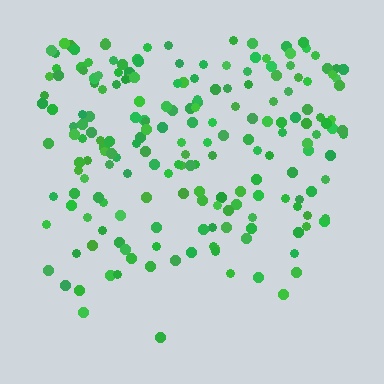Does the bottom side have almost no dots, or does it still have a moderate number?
Still a moderate number, just noticeably fewer than the top.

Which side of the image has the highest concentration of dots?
The top.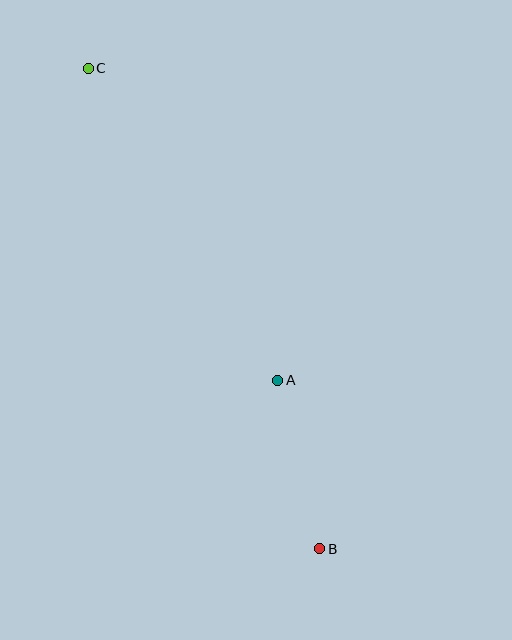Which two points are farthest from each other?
Points B and C are farthest from each other.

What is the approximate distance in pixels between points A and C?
The distance between A and C is approximately 365 pixels.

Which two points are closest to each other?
Points A and B are closest to each other.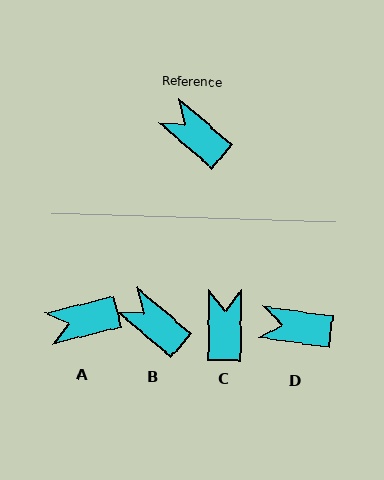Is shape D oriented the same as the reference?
No, it is off by about 33 degrees.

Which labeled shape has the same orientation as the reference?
B.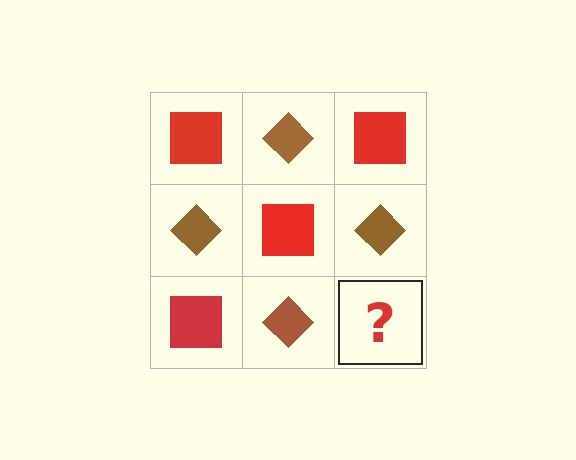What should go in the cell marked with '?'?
The missing cell should contain a red square.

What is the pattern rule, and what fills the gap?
The rule is that it alternates red square and brown diamond in a checkerboard pattern. The gap should be filled with a red square.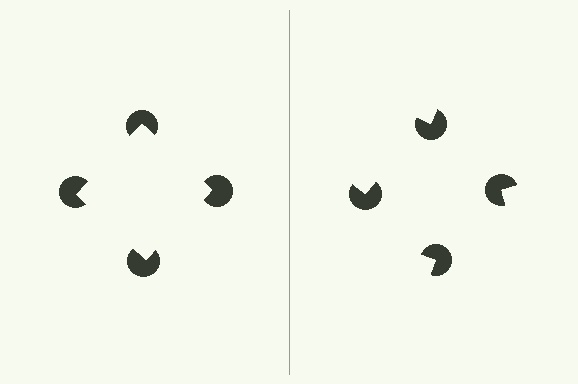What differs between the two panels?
The pac-man discs are positioned identically on both sides; only the wedge orientations differ. On the left they align to a square; on the right they are misaligned.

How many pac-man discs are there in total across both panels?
8 — 4 on each side.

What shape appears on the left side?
An illusory square.